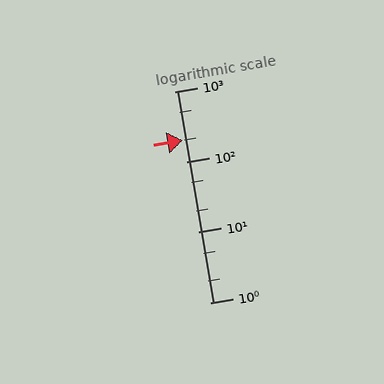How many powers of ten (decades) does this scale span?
The scale spans 3 decades, from 1 to 1000.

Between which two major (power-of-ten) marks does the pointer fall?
The pointer is between 100 and 1000.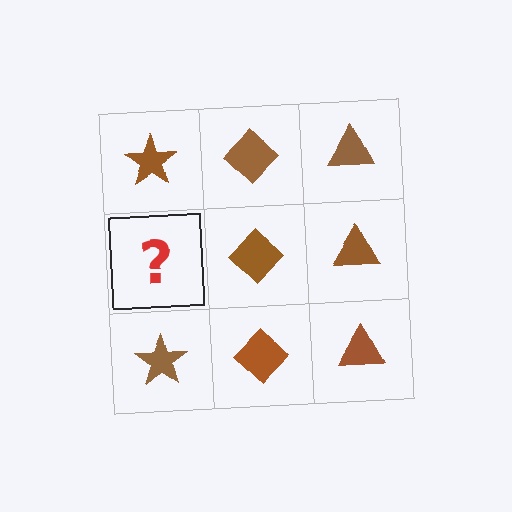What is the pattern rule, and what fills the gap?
The rule is that each column has a consistent shape. The gap should be filled with a brown star.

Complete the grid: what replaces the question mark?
The question mark should be replaced with a brown star.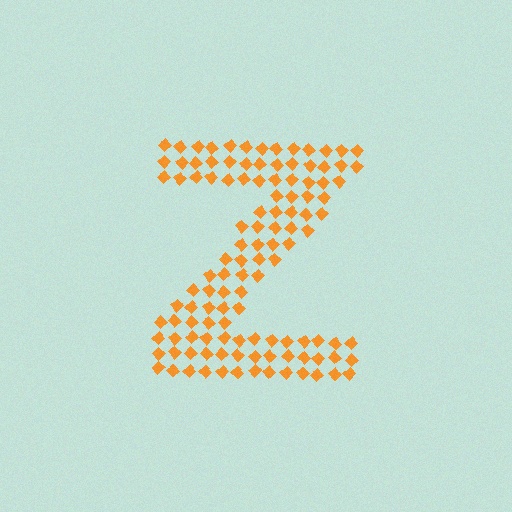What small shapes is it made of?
It is made of small diamonds.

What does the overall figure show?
The overall figure shows the letter Z.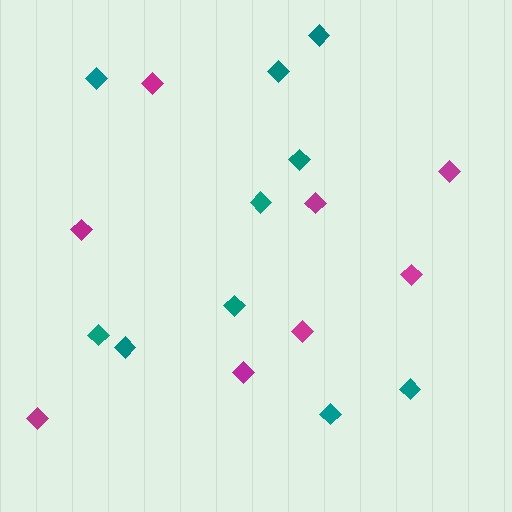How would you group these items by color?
There are 2 groups: one group of magenta diamonds (8) and one group of teal diamonds (10).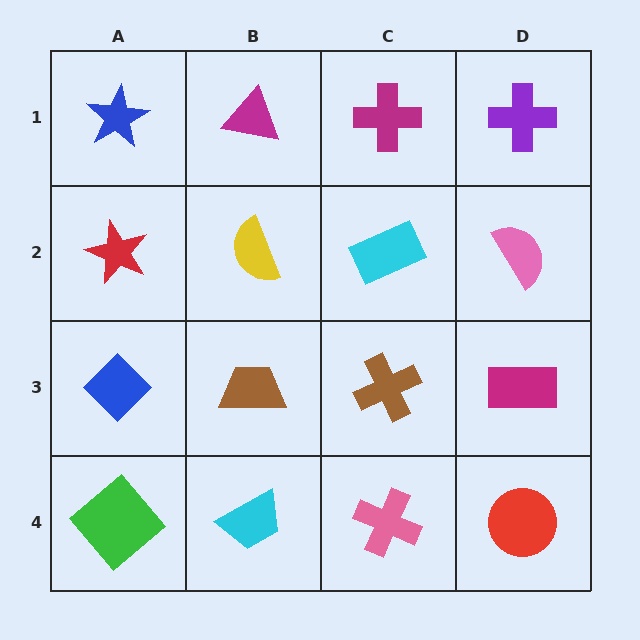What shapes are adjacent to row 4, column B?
A brown trapezoid (row 3, column B), a green diamond (row 4, column A), a pink cross (row 4, column C).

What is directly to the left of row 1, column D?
A magenta cross.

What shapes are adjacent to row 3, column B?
A yellow semicircle (row 2, column B), a cyan trapezoid (row 4, column B), a blue diamond (row 3, column A), a brown cross (row 3, column C).